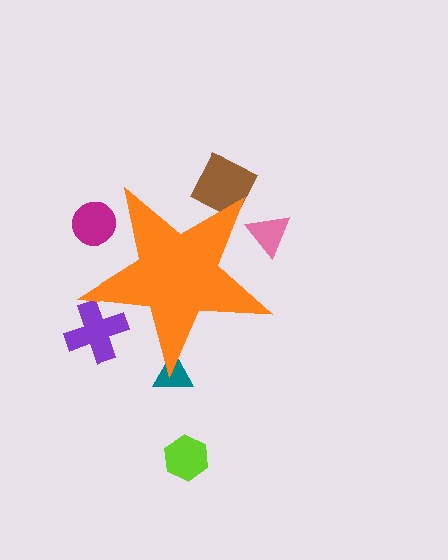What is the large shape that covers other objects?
An orange star.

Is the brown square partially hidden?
Yes, the brown square is partially hidden behind the orange star.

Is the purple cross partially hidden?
Yes, the purple cross is partially hidden behind the orange star.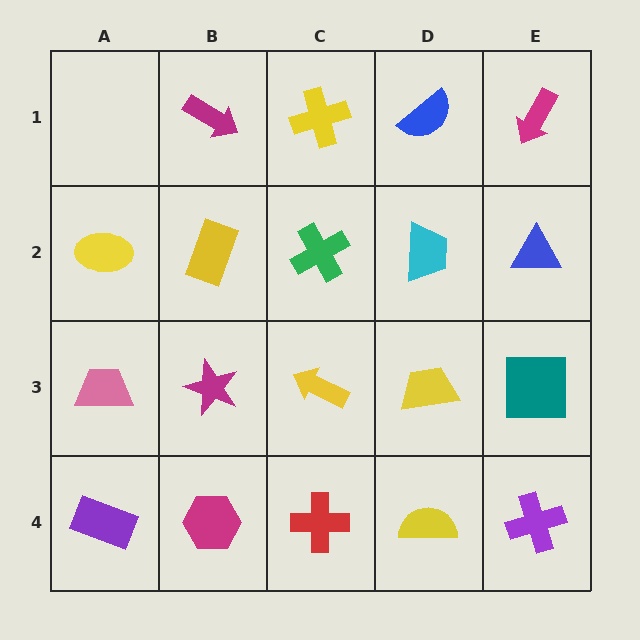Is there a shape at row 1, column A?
No, that cell is empty.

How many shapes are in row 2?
5 shapes.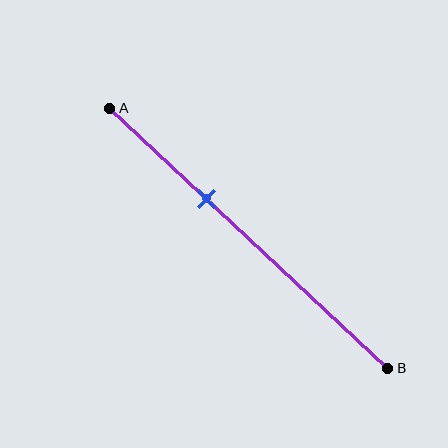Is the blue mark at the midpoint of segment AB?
No, the mark is at about 35% from A, not at the 50% midpoint.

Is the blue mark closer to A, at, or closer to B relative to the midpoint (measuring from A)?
The blue mark is closer to point A than the midpoint of segment AB.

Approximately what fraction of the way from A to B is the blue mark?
The blue mark is approximately 35% of the way from A to B.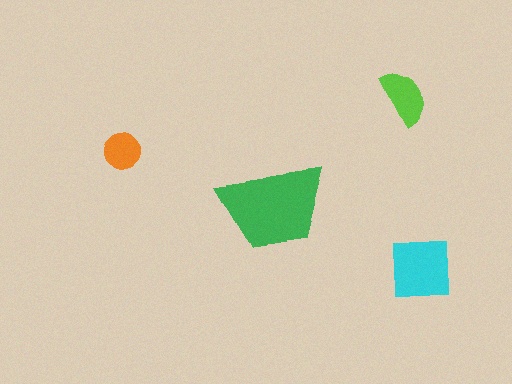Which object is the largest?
The green trapezoid.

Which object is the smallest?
The orange circle.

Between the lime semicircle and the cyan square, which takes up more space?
The cyan square.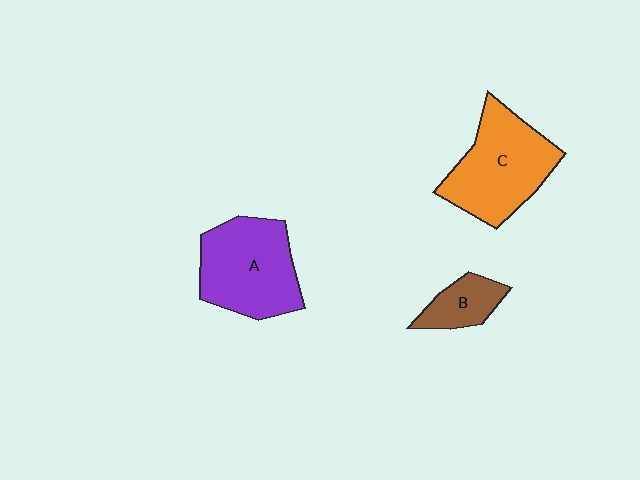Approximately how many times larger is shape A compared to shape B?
Approximately 2.5 times.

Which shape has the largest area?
Shape C (orange).